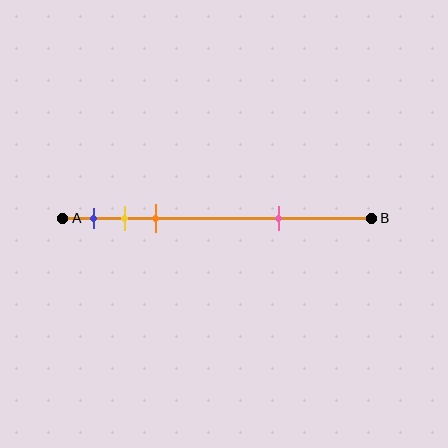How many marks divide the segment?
There are 4 marks dividing the segment.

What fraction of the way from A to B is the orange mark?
The orange mark is approximately 30% (0.3) of the way from A to B.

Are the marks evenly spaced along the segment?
No, the marks are not evenly spaced.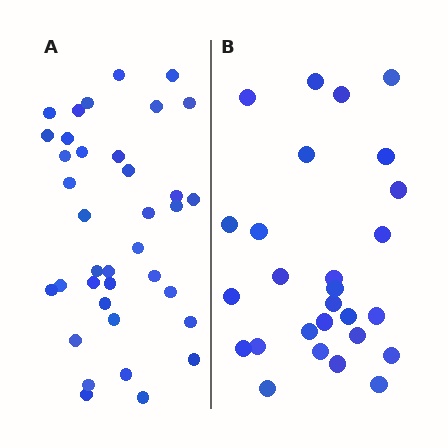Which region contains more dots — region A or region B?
Region A (the left region) has more dots.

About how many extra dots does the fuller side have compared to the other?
Region A has roughly 10 or so more dots than region B.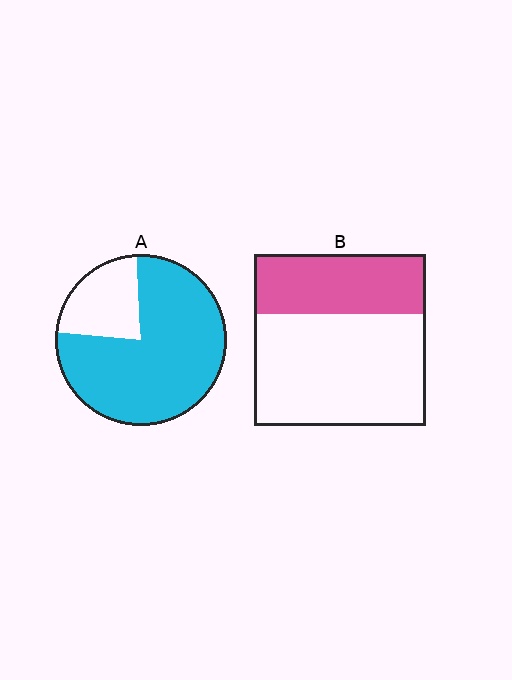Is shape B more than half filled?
No.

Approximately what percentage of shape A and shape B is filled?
A is approximately 75% and B is approximately 35%.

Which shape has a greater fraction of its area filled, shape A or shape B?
Shape A.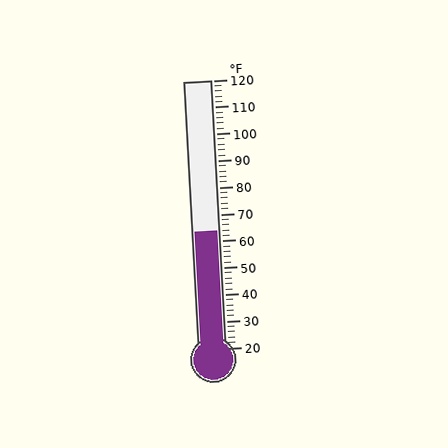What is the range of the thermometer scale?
The thermometer scale ranges from 20°F to 120°F.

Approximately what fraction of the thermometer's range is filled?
The thermometer is filled to approximately 45% of its range.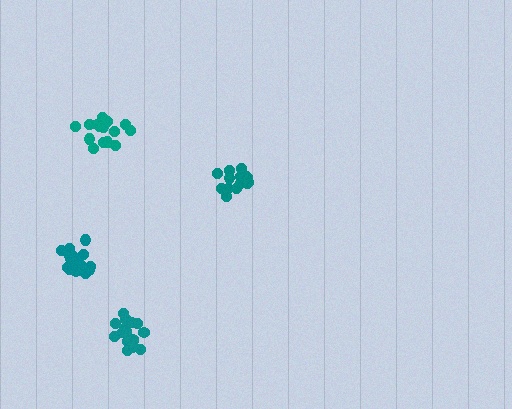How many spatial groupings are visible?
There are 4 spatial groupings.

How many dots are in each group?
Group 1: 15 dots, Group 2: 19 dots, Group 3: 17 dots, Group 4: 15 dots (66 total).